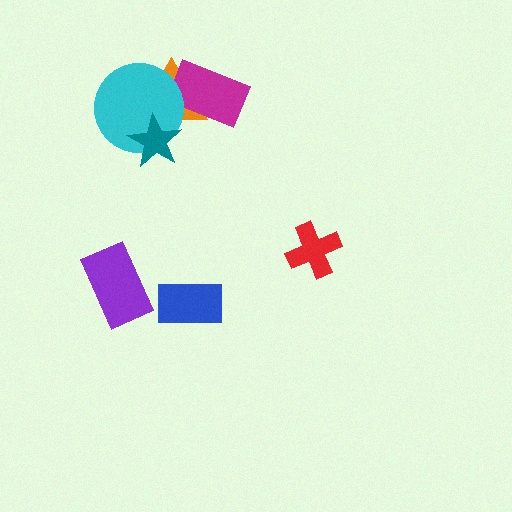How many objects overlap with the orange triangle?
3 objects overlap with the orange triangle.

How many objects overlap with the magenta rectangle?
2 objects overlap with the magenta rectangle.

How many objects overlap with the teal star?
2 objects overlap with the teal star.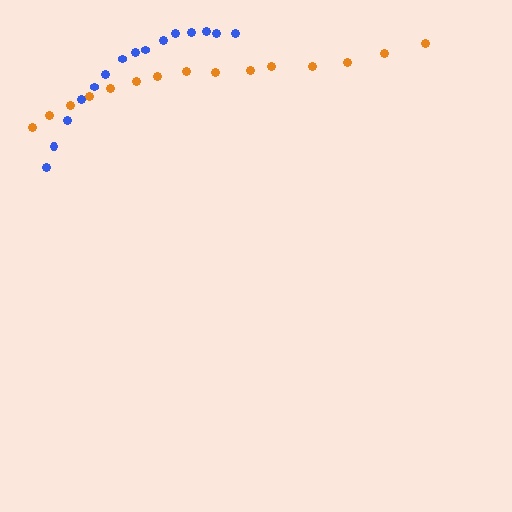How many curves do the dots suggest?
There are 2 distinct paths.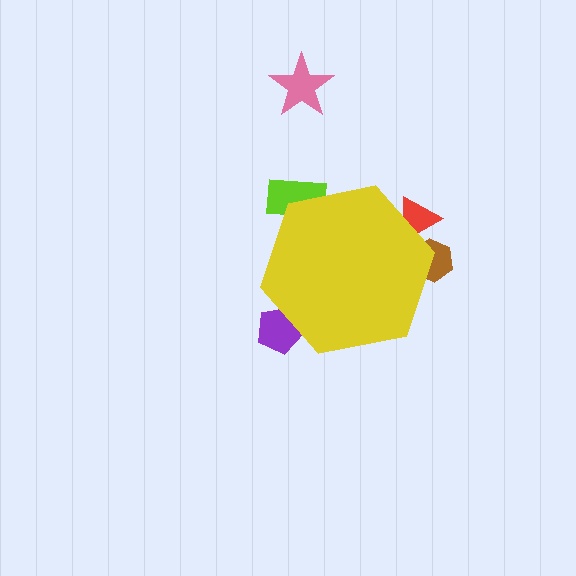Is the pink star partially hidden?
No, the pink star is fully visible.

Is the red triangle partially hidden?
Yes, the red triangle is partially hidden behind the yellow hexagon.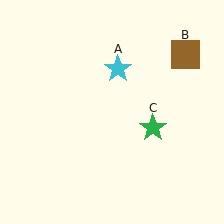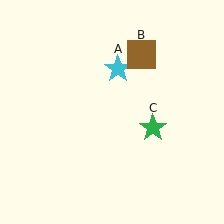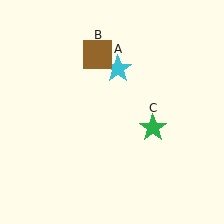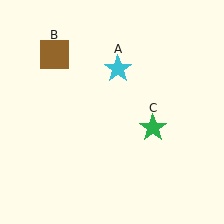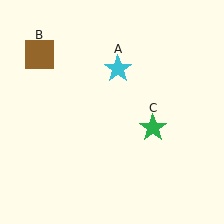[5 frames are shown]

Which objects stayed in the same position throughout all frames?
Cyan star (object A) and green star (object C) remained stationary.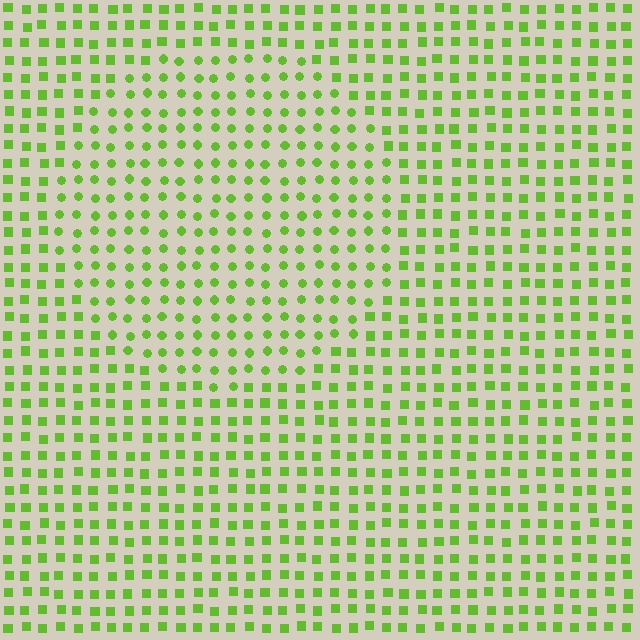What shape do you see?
I see a circle.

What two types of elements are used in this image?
The image uses circles inside the circle region and squares outside it.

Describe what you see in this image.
The image is filled with small lime elements arranged in a uniform grid. A circle-shaped region contains circles, while the surrounding area contains squares. The boundary is defined purely by the change in element shape.